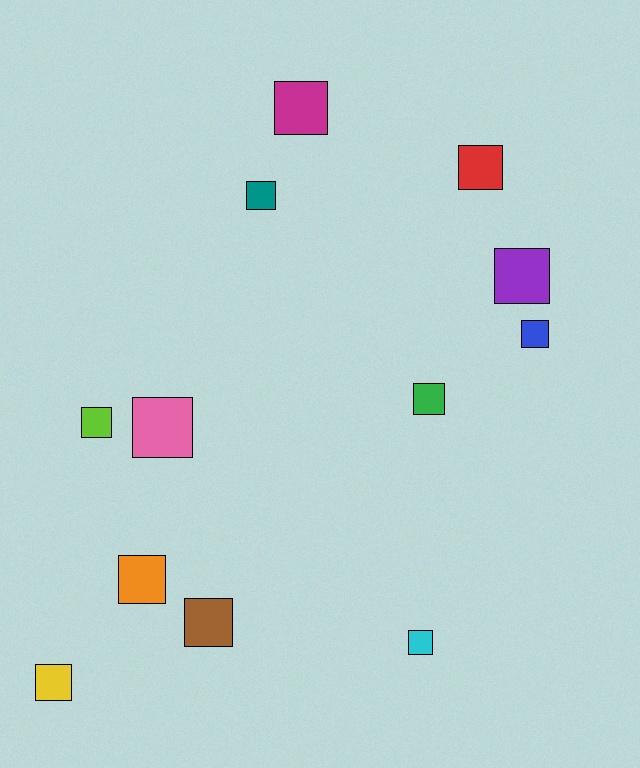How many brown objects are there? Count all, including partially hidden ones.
There is 1 brown object.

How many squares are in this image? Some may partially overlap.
There are 12 squares.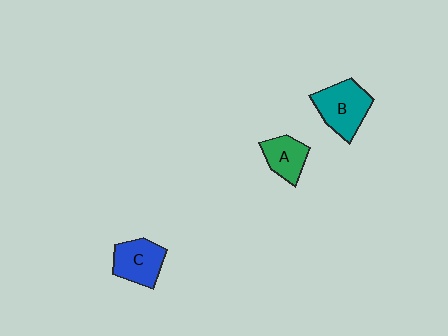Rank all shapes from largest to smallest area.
From largest to smallest: B (teal), C (blue), A (green).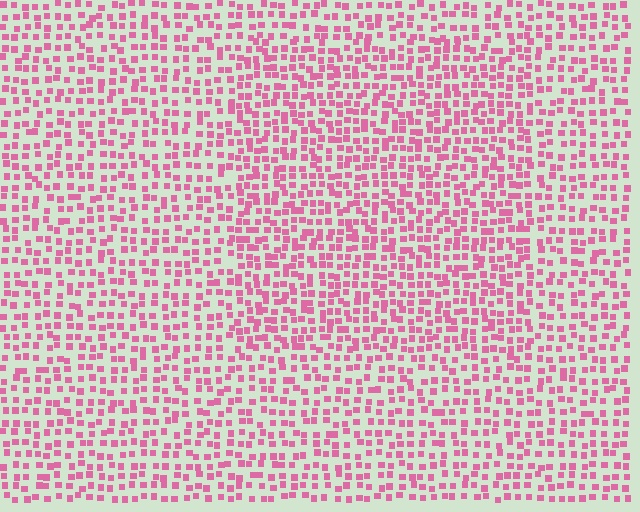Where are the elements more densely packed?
The elements are more densely packed inside the rectangle boundary.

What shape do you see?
I see a rectangle.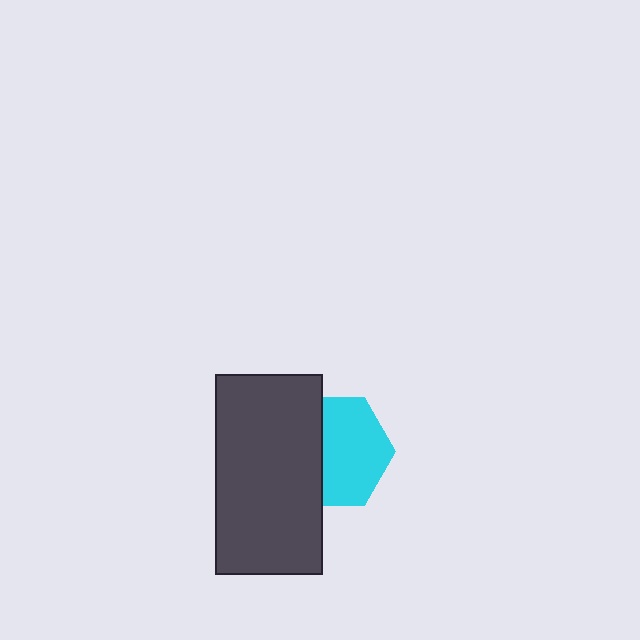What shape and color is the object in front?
The object in front is a dark gray rectangle.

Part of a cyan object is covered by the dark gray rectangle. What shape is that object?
It is a hexagon.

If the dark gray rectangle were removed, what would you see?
You would see the complete cyan hexagon.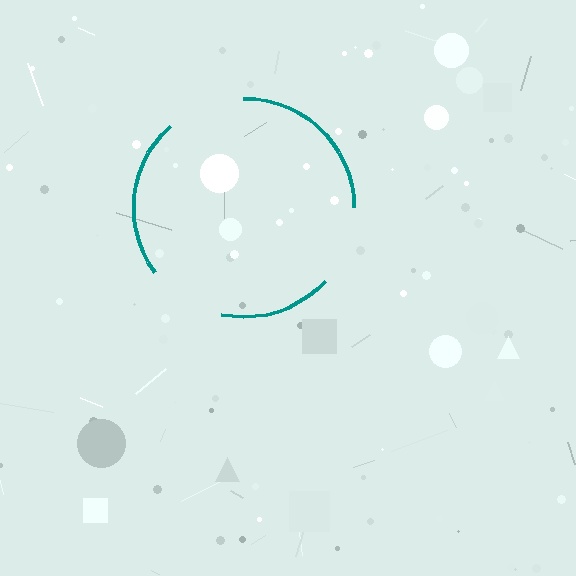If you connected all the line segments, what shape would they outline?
They would outline a circle.